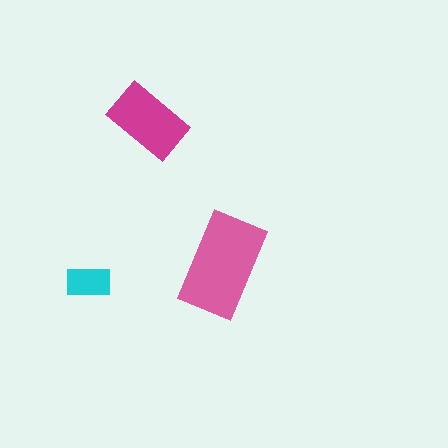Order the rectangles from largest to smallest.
the pink one, the magenta one, the cyan one.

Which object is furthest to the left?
The cyan rectangle is leftmost.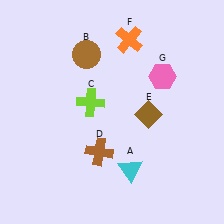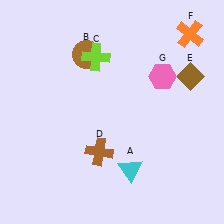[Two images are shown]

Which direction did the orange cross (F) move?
The orange cross (F) moved right.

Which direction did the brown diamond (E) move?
The brown diamond (E) moved right.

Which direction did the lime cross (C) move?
The lime cross (C) moved up.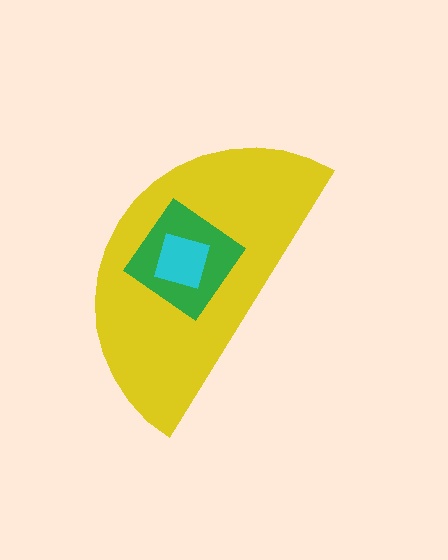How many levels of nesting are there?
3.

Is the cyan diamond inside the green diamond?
Yes.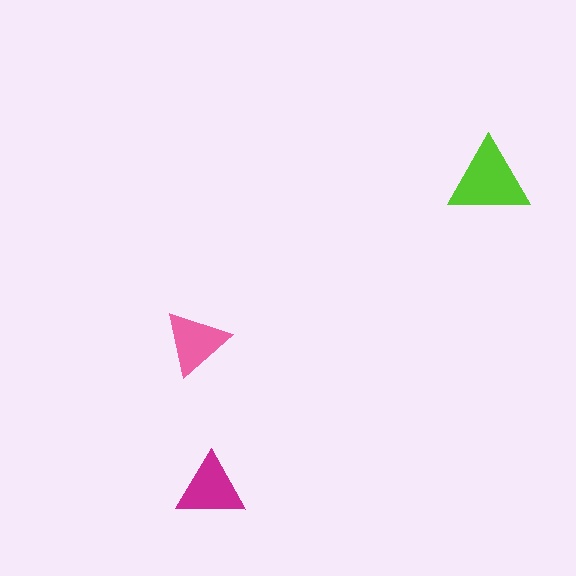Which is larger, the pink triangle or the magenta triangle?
The magenta one.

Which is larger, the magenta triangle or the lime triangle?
The lime one.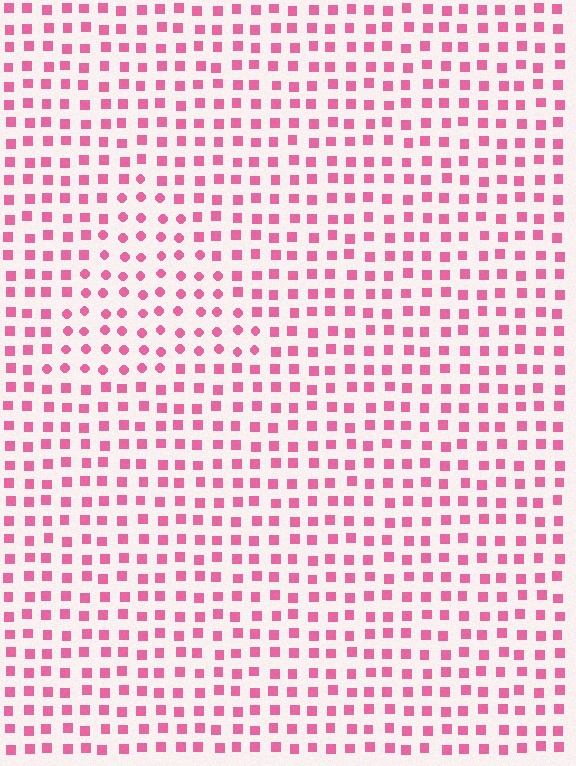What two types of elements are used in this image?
The image uses circles inside the triangle region and squares outside it.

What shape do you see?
I see a triangle.